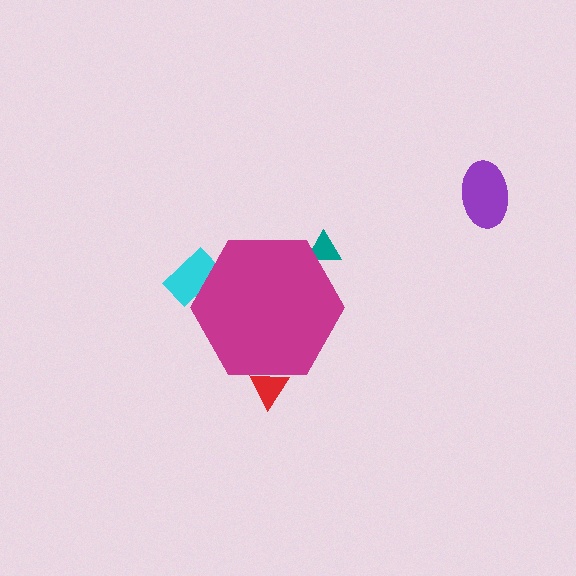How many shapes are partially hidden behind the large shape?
3 shapes are partially hidden.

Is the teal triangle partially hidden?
Yes, the teal triangle is partially hidden behind the magenta hexagon.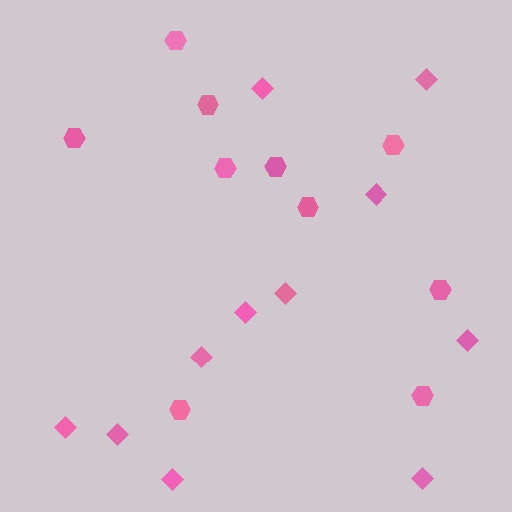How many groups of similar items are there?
There are 2 groups: one group of hexagons (10) and one group of diamonds (11).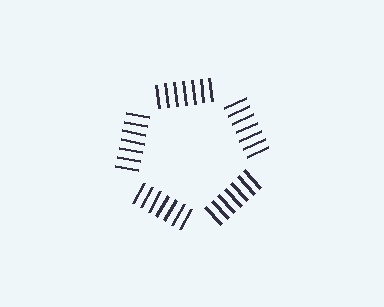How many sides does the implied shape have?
5 sides — the line-ends trace a pentagon.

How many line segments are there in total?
35 — 7 along each of the 5 edges.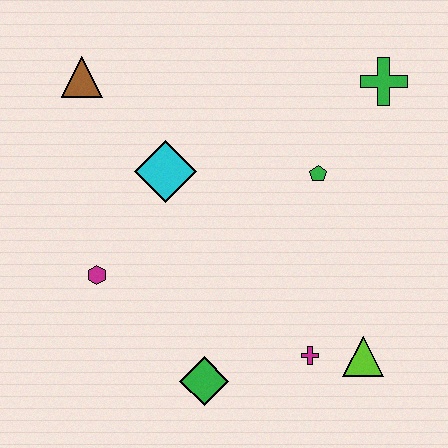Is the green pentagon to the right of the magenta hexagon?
Yes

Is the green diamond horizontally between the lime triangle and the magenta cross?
No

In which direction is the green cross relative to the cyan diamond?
The green cross is to the right of the cyan diamond.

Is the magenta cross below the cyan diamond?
Yes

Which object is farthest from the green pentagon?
The brown triangle is farthest from the green pentagon.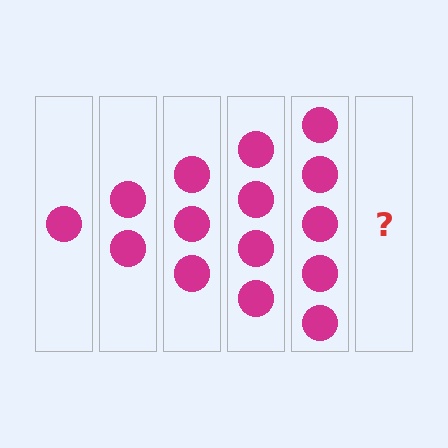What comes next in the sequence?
The next element should be 6 circles.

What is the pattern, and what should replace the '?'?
The pattern is that each step adds one more circle. The '?' should be 6 circles.